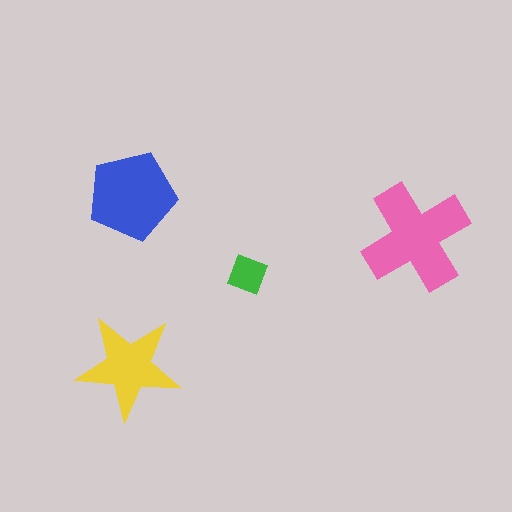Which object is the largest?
The pink cross.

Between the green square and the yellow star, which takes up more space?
The yellow star.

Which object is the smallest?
The green square.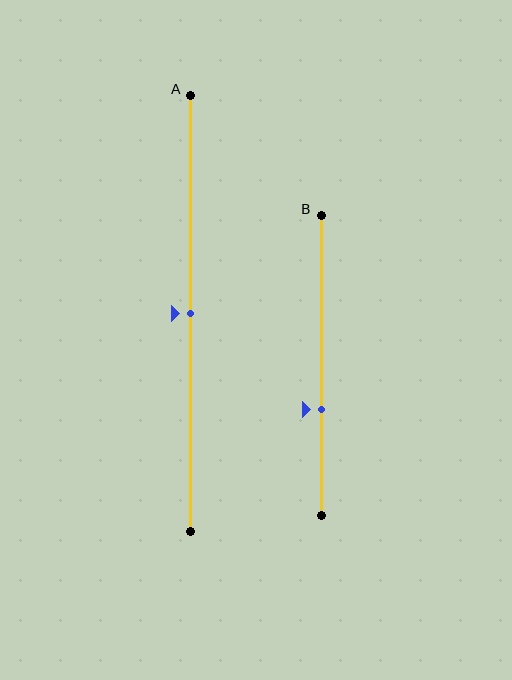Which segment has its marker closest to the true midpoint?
Segment A has its marker closest to the true midpoint.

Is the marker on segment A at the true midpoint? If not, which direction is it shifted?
Yes, the marker on segment A is at the true midpoint.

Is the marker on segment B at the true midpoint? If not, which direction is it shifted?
No, the marker on segment B is shifted downward by about 15% of the segment length.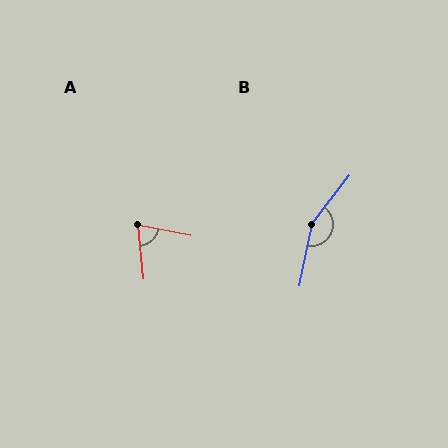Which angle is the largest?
B, at approximately 153 degrees.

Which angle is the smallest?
A, at approximately 73 degrees.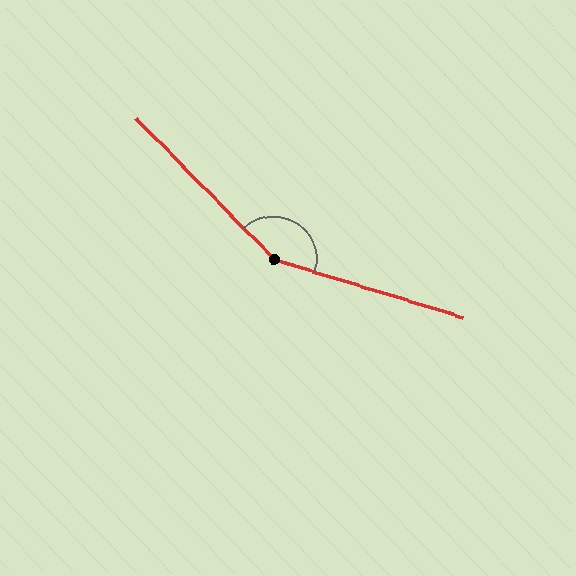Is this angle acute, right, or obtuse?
It is obtuse.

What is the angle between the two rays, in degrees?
Approximately 151 degrees.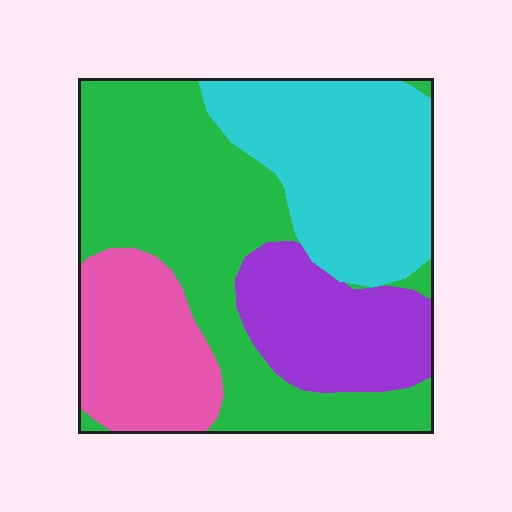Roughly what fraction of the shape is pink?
Pink covers 17% of the shape.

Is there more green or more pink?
Green.